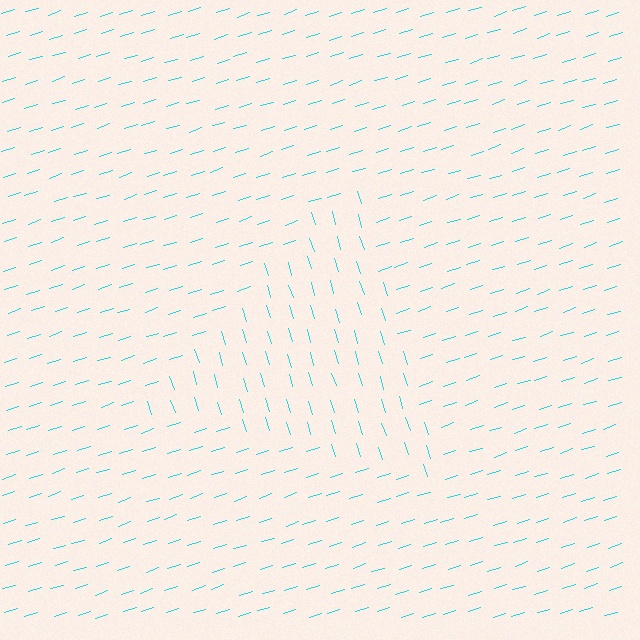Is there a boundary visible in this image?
Yes, there is a texture boundary formed by a change in line orientation.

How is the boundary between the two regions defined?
The boundary is defined purely by a change in line orientation (approximately 89 degrees difference). All lines are the same color and thickness.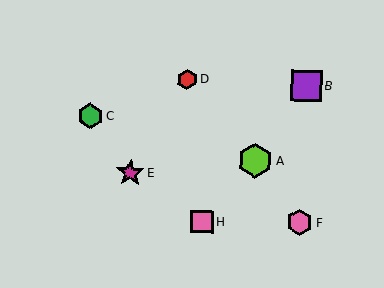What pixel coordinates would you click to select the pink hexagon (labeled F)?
Click at (300, 222) to select the pink hexagon F.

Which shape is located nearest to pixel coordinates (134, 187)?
The magenta star (labeled E) at (130, 173) is nearest to that location.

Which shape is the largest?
The lime hexagon (labeled A) is the largest.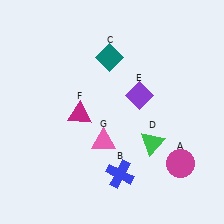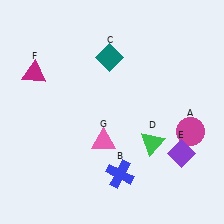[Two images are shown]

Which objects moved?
The objects that moved are: the magenta circle (A), the purple diamond (E), the magenta triangle (F).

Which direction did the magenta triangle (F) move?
The magenta triangle (F) moved left.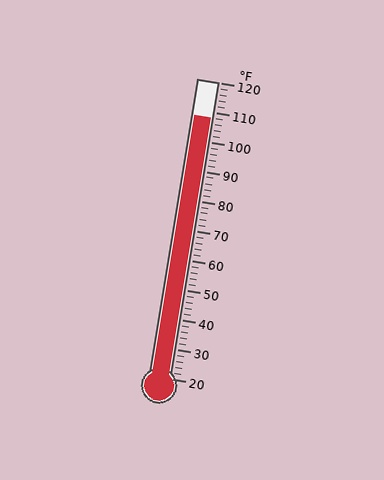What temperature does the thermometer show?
The thermometer shows approximately 108°F.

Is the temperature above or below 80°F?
The temperature is above 80°F.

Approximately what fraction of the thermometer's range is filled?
The thermometer is filled to approximately 90% of its range.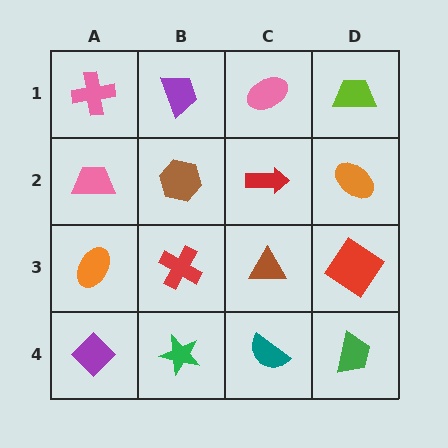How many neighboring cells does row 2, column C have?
4.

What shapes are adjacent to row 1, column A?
A pink trapezoid (row 2, column A), a purple trapezoid (row 1, column B).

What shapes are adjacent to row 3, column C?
A red arrow (row 2, column C), a teal semicircle (row 4, column C), a red cross (row 3, column B), a red diamond (row 3, column D).